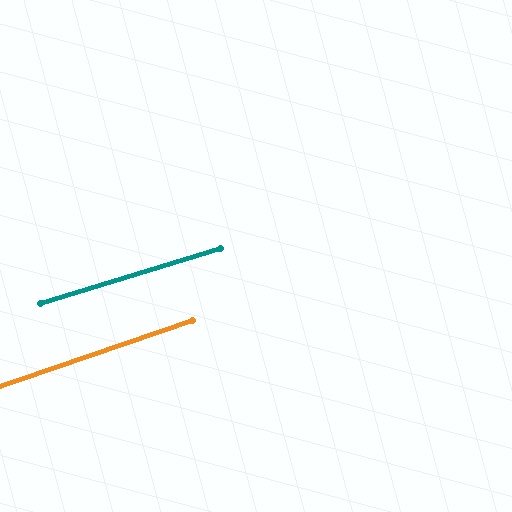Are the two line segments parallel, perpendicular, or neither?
Parallel — their directions differ by only 2.0°.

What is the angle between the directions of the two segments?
Approximately 2 degrees.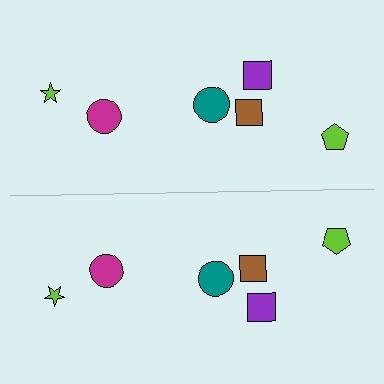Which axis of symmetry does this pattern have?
The pattern has a horizontal axis of symmetry running through the center of the image.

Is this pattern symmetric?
Yes, this pattern has bilateral (reflection) symmetry.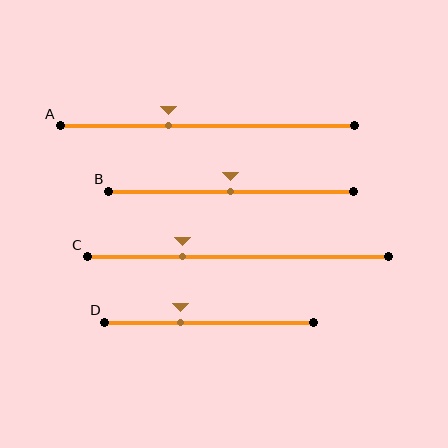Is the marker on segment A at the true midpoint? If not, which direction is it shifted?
No, the marker on segment A is shifted to the left by about 13% of the segment length.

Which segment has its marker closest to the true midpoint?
Segment B has its marker closest to the true midpoint.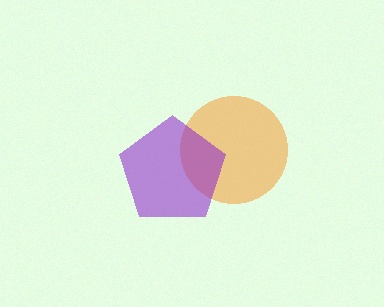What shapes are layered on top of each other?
The layered shapes are: an orange circle, a purple pentagon.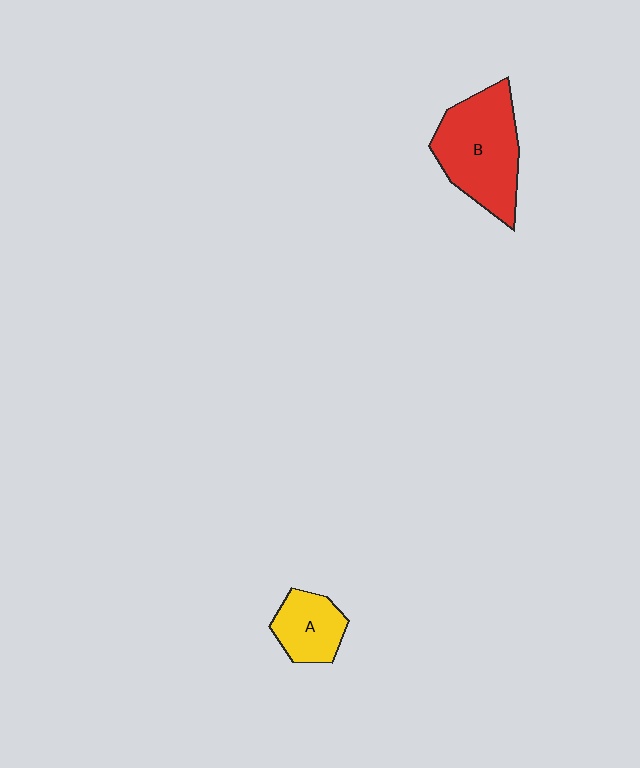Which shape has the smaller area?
Shape A (yellow).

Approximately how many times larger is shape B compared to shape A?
Approximately 2.0 times.